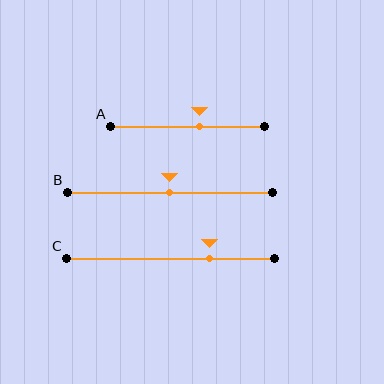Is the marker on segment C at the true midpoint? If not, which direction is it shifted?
No, the marker on segment C is shifted to the right by about 19% of the segment length.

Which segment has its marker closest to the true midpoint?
Segment B has its marker closest to the true midpoint.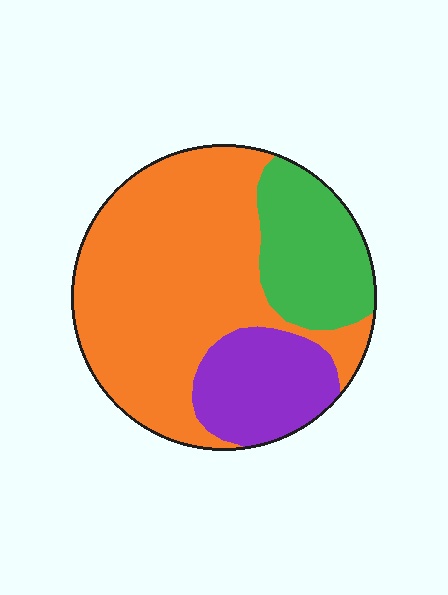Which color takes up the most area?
Orange, at roughly 60%.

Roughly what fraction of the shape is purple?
Purple takes up about one fifth (1/5) of the shape.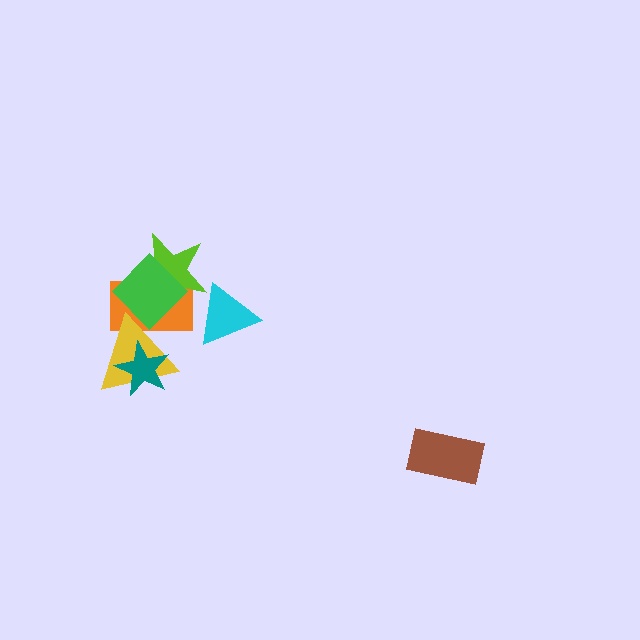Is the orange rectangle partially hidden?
Yes, it is partially covered by another shape.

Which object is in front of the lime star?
The green diamond is in front of the lime star.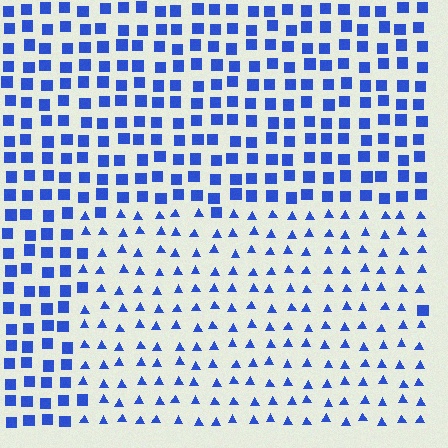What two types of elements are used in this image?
The image uses triangles inside the rectangle region and squares outside it.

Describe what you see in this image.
The image is filled with small blue elements arranged in a uniform grid. A rectangle-shaped region contains triangles, while the surrounding area contains squares. The boundary is defined purely by the change in element shape.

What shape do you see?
I see a rectangle.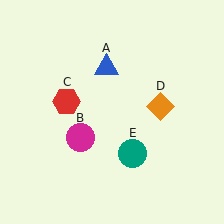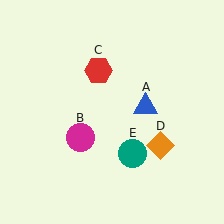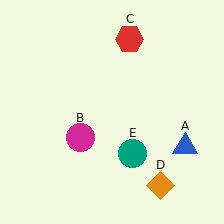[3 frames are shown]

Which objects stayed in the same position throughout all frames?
Magenta circle (object B) and teal circle (object E) remained stationary.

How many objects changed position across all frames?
3 objects changed position: blue triangle (object A), red hexagon (object C), orange diamond (object D).